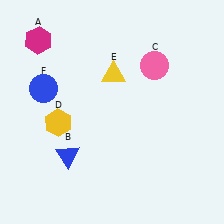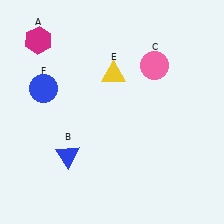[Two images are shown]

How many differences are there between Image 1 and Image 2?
There is 1 difference between the two images.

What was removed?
The yellow hexagon (D) was removed in Image 2.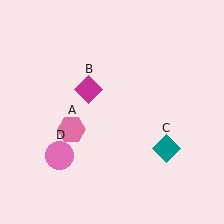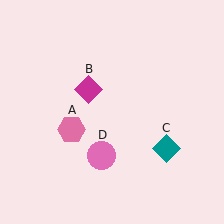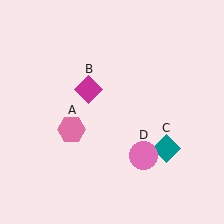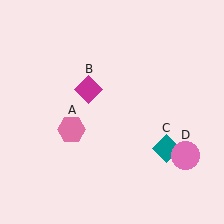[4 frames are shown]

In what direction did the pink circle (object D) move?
The pink circle (object D) moved right.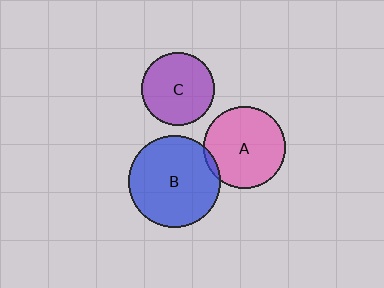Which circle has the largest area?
Circle B (blue).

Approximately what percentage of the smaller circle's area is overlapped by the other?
Approximately 5%.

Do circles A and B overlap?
Yes.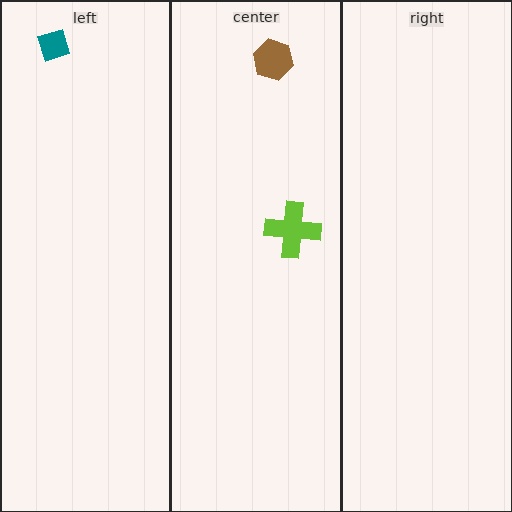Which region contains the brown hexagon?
The center region.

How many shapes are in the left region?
1.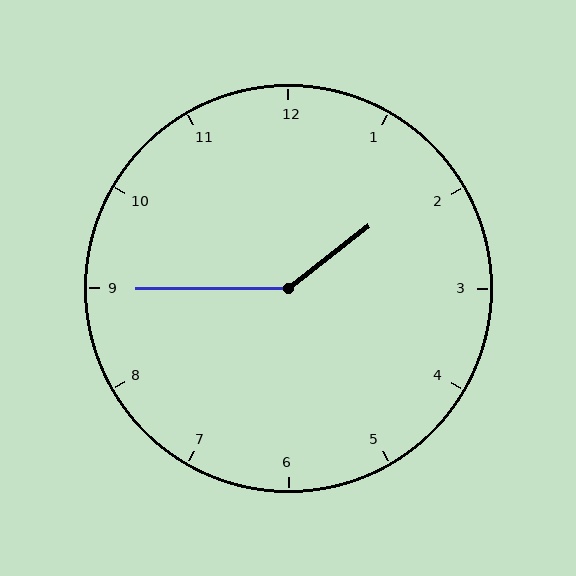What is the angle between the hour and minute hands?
Approximately 142 degrees.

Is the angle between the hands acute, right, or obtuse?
It is obtuse.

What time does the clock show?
1:45.